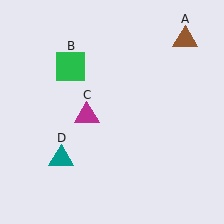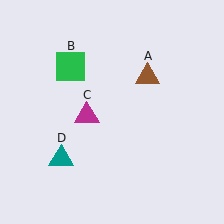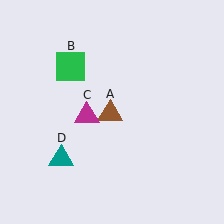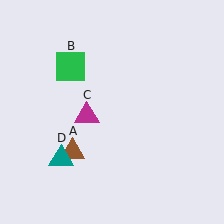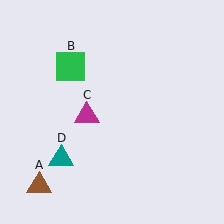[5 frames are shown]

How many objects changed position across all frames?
1 object changed position: brown triangle (object A).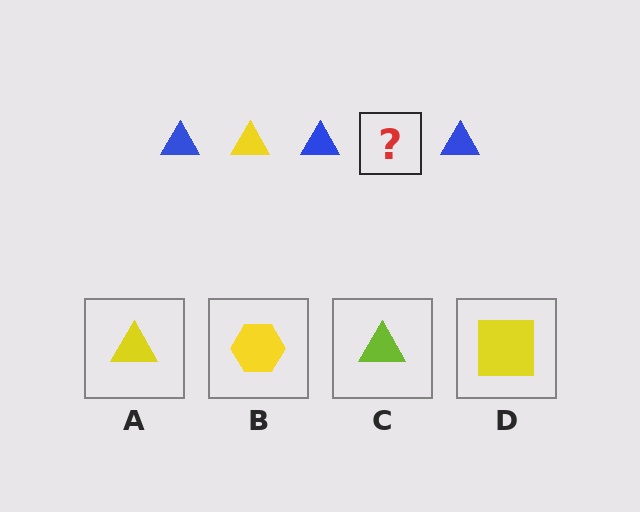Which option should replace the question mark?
Option A.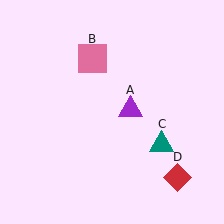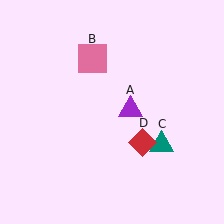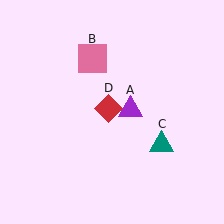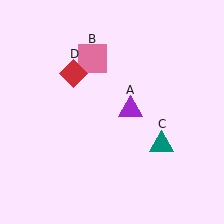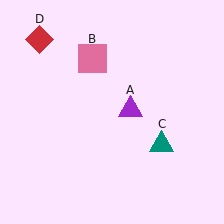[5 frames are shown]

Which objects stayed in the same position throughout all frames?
Purple triangle (object A) and pink square (object B) and teal triangle (object C) remained stationary.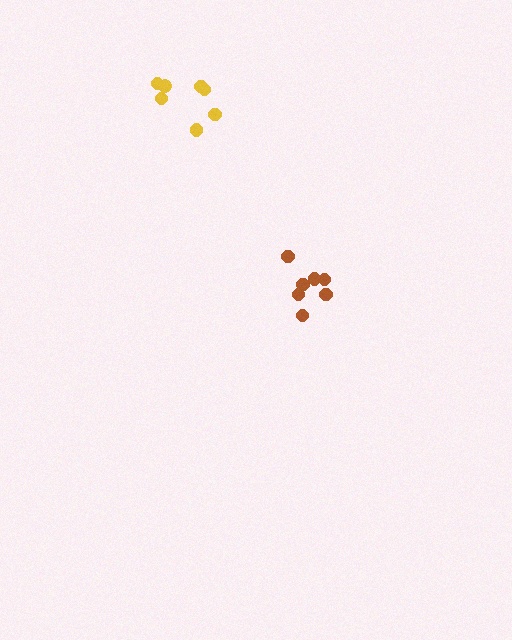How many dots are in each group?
Group 1: 7 dots, Group 2: 7 dots (14 total).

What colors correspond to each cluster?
The clusters are colored: brown, yellow.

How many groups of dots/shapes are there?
There are 2 groups.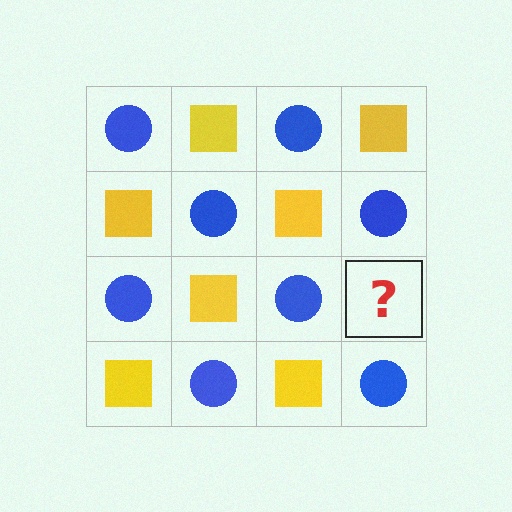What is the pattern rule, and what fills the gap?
The rule is that it alternates blue circle and yellow square in a checkerboard pattern. The gap should be filled with a yellow square.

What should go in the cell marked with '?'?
The missing cell should contain a yellow square.